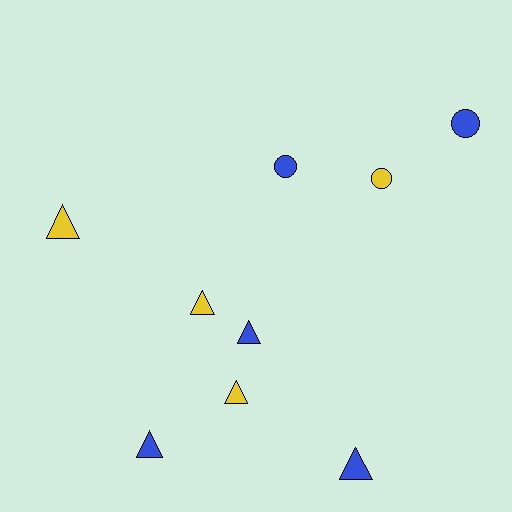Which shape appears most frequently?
Triangle, with 6 objects.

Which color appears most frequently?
Blue, with 5 objects.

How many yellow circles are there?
There is 1 yellow circle.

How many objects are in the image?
There are 9 objects.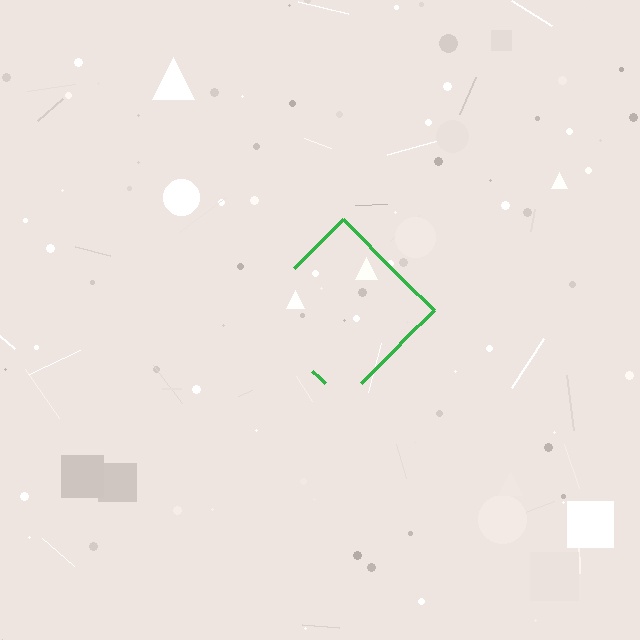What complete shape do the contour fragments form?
The contour fragments form a diamond.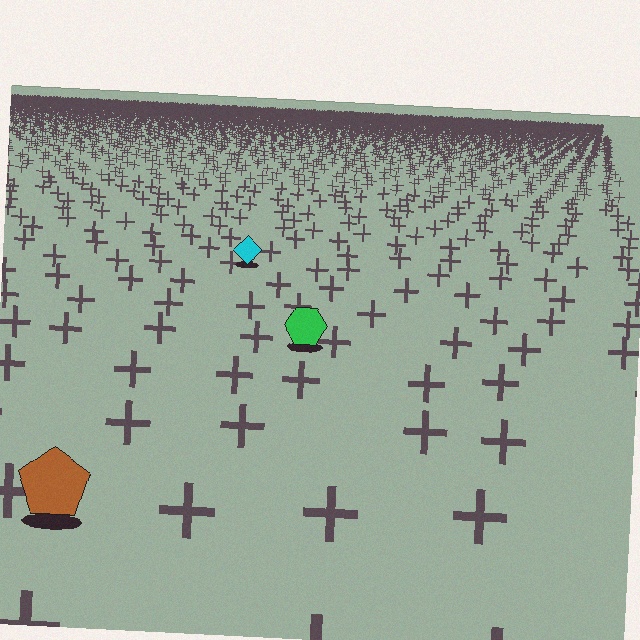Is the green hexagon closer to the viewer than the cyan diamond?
Yes. The green hexagon is closer — you can tell from the texture gradient: the ground texture is coarser near it.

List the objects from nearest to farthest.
From nearest to farthest: the brown pentagon, the green hexagon, the cyan diamond.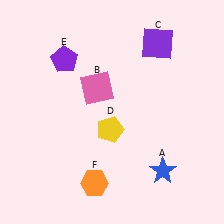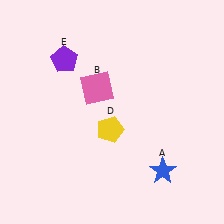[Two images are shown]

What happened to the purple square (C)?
The purple square (C) was removed in Image 2. It was in the top-right area of Image 1.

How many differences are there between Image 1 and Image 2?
There are 2 differences between the two images.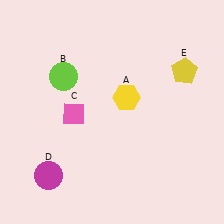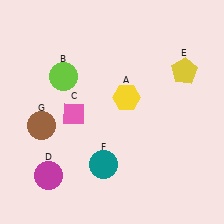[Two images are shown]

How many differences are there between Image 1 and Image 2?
There are 2 differences between the two images.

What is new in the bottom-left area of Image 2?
A teal circle (F) was added in the bottom-left area of Image 2.